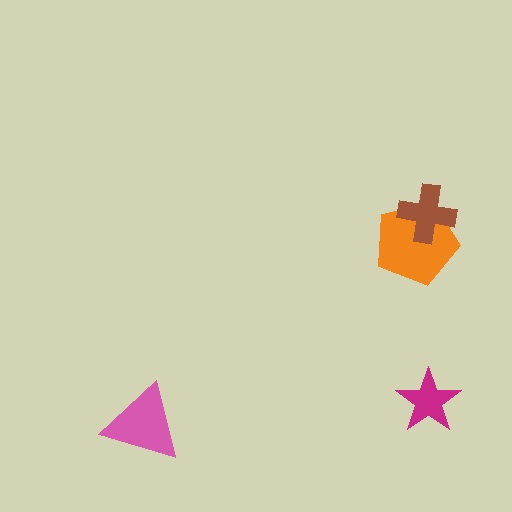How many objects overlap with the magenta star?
0 objects overlap with the magenta star.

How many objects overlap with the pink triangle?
0 objects overlap with the pink triangle.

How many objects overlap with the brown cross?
1 object overlaps with the brown cross.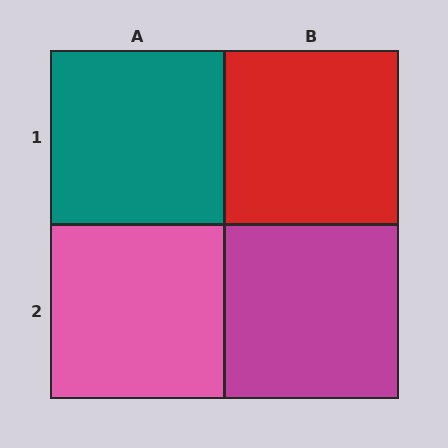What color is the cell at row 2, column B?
Magenta.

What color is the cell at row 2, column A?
Pink.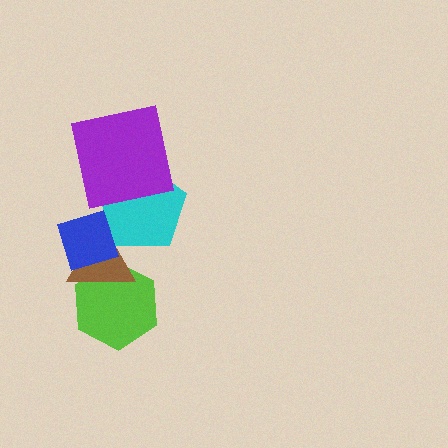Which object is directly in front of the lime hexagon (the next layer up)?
The brown triangle is directly in front of the lime hexagon.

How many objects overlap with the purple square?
1 object overlaps with the purple square.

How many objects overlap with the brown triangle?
3 objects overlap with the brown triangle.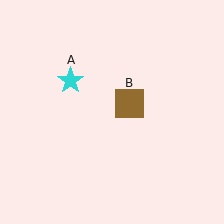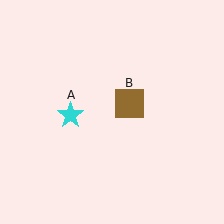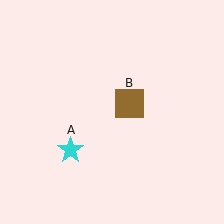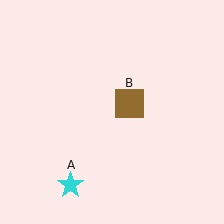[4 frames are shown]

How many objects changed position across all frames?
1 object changed position: cyan star (object A).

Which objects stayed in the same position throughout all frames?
Brown square (object B) remained stationary.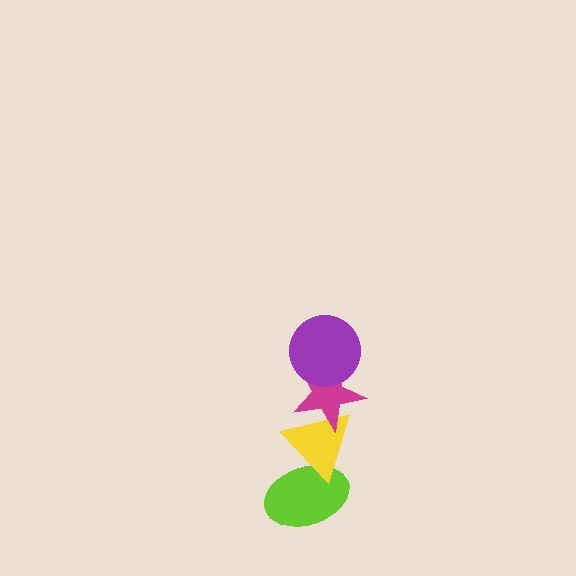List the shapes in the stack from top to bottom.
From top to bottom: the purple circle, the magenta star, the yellow triangle, the lime ellipse.